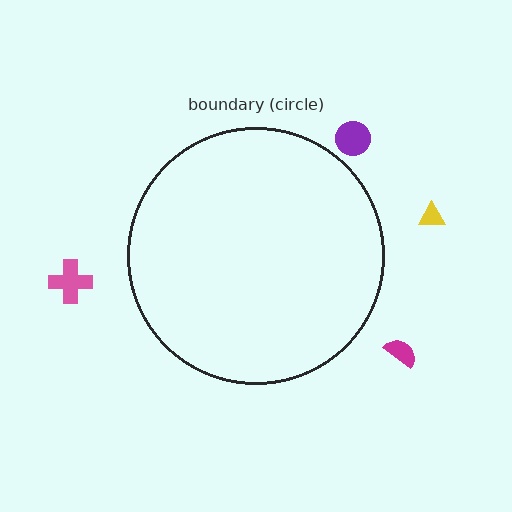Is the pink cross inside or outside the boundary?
Outside.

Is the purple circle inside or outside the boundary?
Outside.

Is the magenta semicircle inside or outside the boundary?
Outside.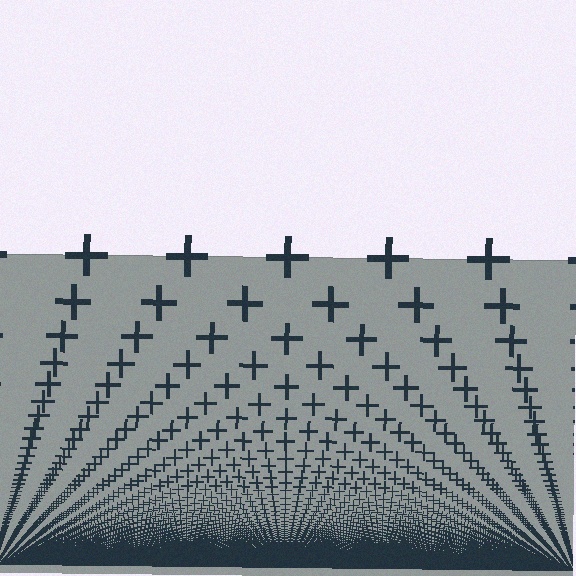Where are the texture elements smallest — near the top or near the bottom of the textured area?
Near the bottom.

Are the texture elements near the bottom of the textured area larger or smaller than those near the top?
Smaller. The gradient is inverted — elements near the bottom are smaller and denser.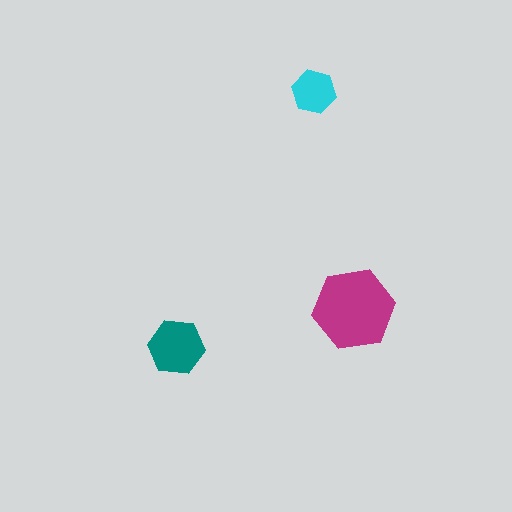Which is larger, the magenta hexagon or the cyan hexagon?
The magenta one.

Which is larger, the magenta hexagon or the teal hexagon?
The magenta one.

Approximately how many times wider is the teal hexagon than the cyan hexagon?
About 1.5 times wider.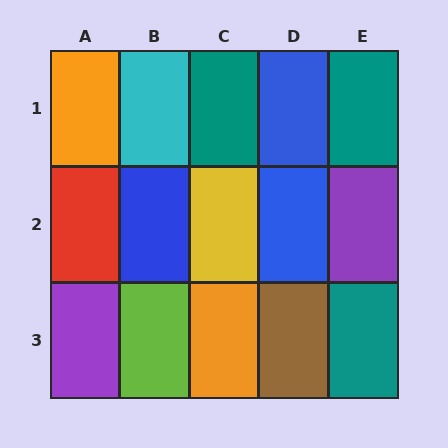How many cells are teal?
3 cells are teal.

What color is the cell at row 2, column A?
Red.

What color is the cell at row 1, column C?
Teal.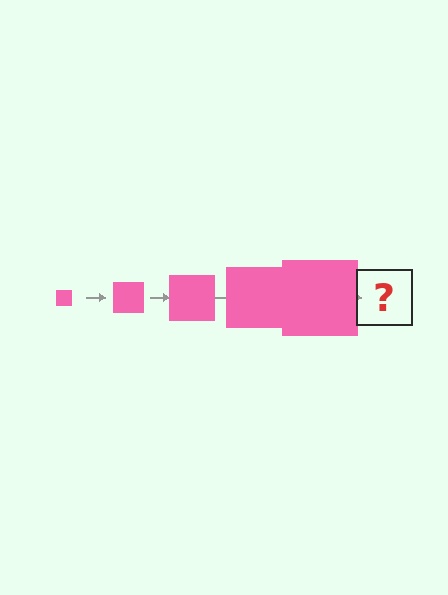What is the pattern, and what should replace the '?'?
The pattern is that the square gets progressively larger each step. The '?' should be a pink square, larger than the previous one.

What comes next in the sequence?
The next element should be a pink square, larger than the previous one.